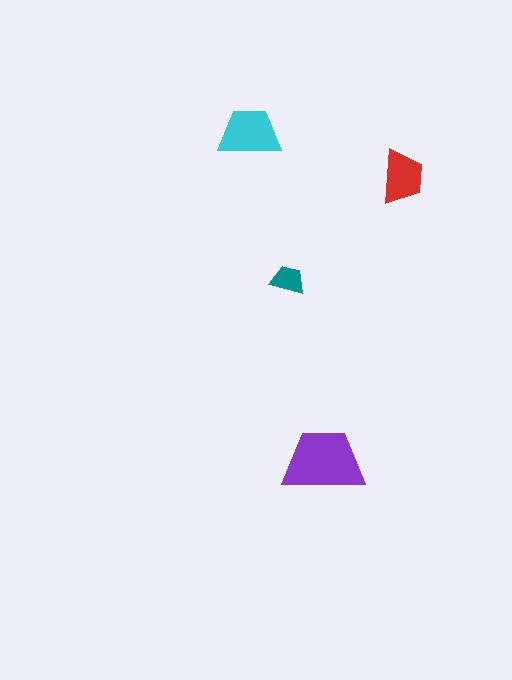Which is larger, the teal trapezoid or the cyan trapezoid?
The cyan one.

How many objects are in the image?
There are 4 objects in the image.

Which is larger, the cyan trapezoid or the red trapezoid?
The cyan one.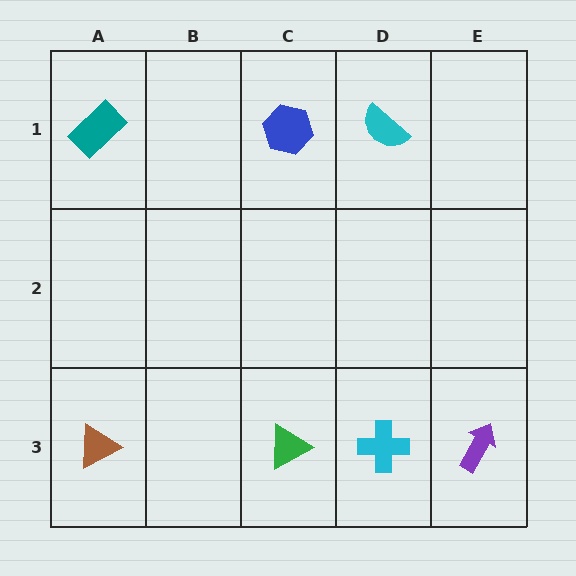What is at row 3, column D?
A cyan cross.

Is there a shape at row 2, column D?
No, that cell is empty.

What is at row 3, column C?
A green triangle.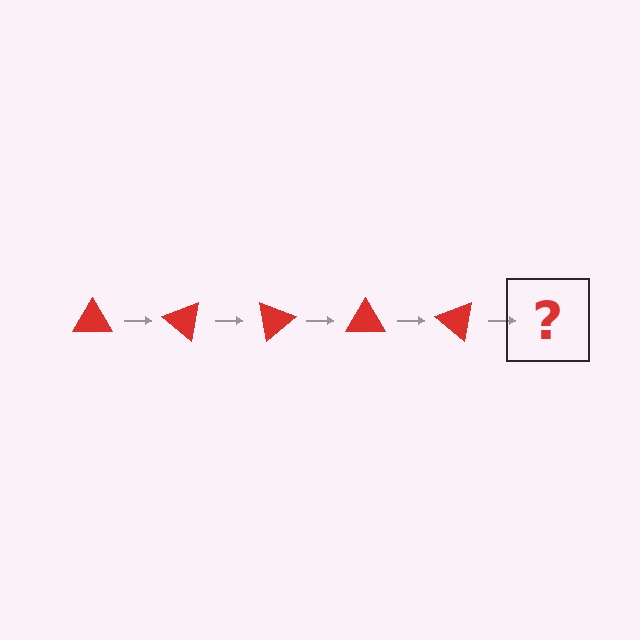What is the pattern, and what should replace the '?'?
The pattern is that the triangle rotates 40 degrees each step. The '?' should be a red triangle rotated 200 degrees.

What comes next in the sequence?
The next element should be a red triangle rotated 200 degrees.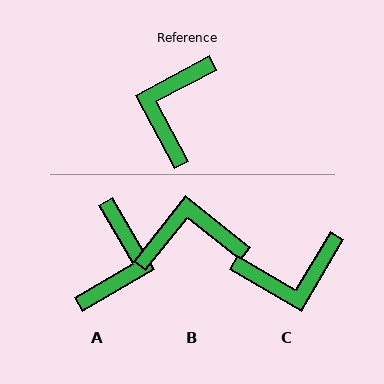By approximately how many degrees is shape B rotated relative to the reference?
Approximately 66 degrees clockwise.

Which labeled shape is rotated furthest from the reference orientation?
A, about 177 degrees away.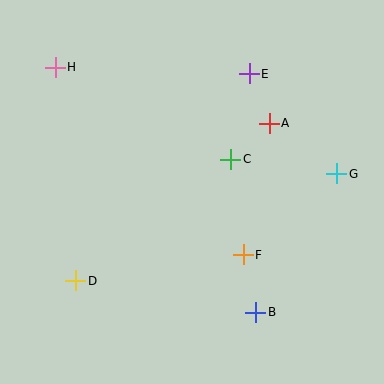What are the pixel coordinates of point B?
Point B is at (256, 312).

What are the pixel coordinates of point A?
Point A is at (269, 123).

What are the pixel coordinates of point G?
Point G is at (337, 174).